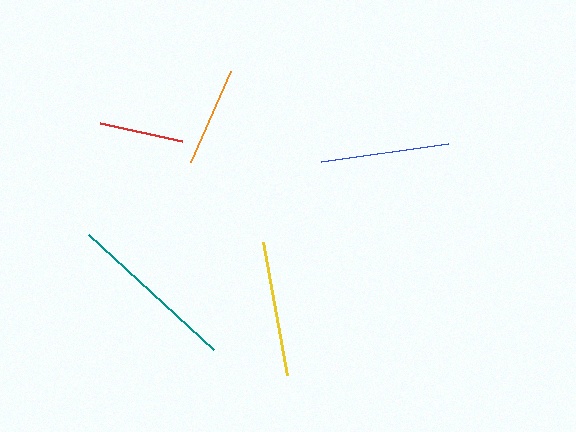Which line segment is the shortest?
The red line is the shortest at approximately 84 pixels.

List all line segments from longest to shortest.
From longest to shortest: teal, yellow, blue, orange, red.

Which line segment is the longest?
The teal line is the longest at approximately 170 pixels.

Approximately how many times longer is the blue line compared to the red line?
The blue line is approximately 1.5 times the length of the red line.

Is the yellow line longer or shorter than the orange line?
The yellow line is longer than the orange line.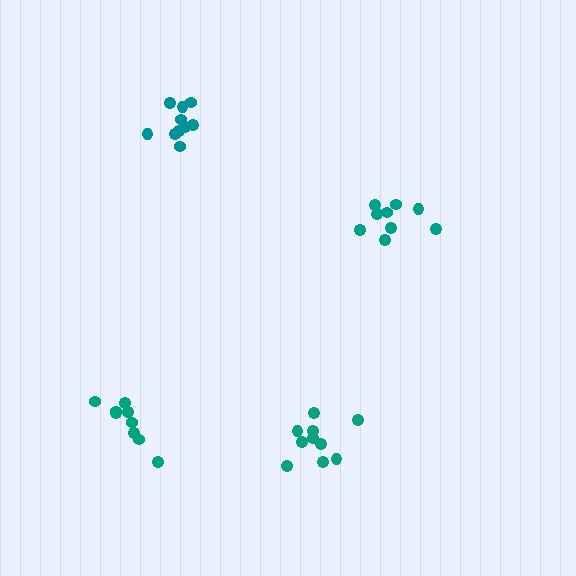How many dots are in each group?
Group 1: 9 dots, Group 2: 10 dots, Group 3: 10 dots, Group 4: 9 dots (38 total).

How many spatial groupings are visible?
There are 4 spatial groupings.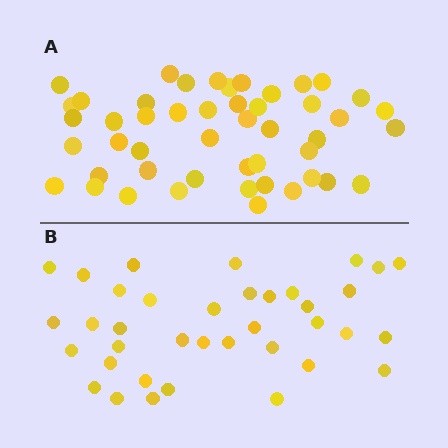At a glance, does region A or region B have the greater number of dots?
Region A (the top region) has more dots.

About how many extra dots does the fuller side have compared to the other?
Region A has roughly 12 or so more dots than region B.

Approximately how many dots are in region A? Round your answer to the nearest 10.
About 50 dots. (The exact count is 48, which rounds to 50.)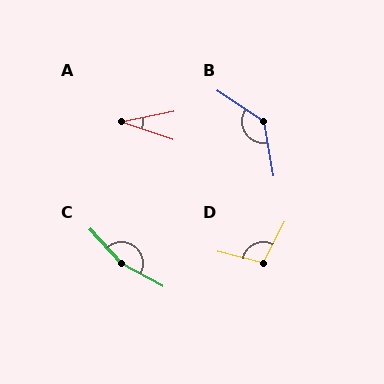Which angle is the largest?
C, at approximately 161 degrees.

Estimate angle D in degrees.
Approximately 103 degrees.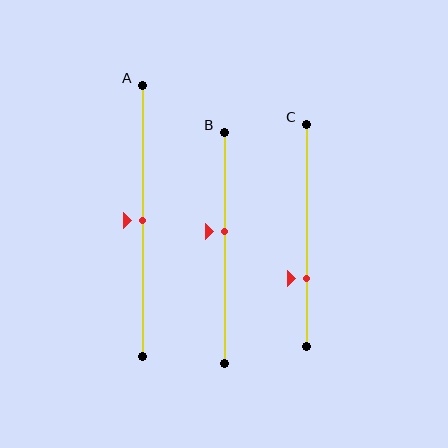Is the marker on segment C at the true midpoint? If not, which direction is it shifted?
No, the marker on segment C is shifted downward by about 19% of the segment length.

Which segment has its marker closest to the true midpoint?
Segment A has its marker closest to the true midpoint.